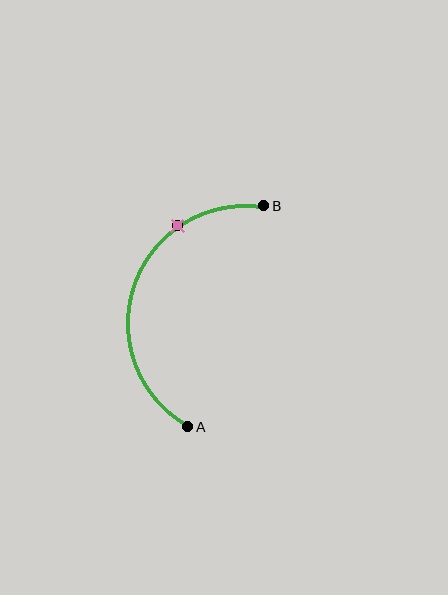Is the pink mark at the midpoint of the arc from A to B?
No. The pink mark lies on the arc but is closer to endpoint B. The arc midpoint would be at the point on the curve equidistant along the arc from both A and B.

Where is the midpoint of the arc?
The arc midpoint is the point on the curve farthest from the straight line joining A and B. It sits to the left of that line.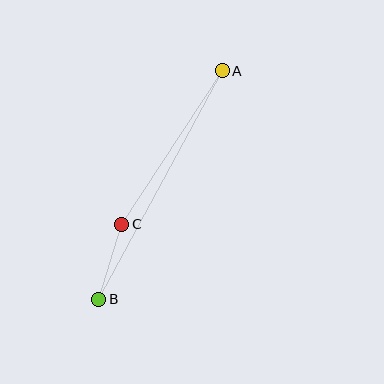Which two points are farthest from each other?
Points A and B are farthest from each other.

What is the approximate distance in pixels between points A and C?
The distance between A and C is approximately 184 pixels.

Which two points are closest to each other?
Points B and C are closest to each other.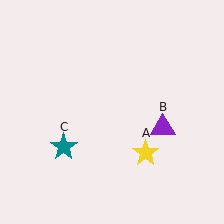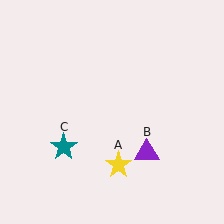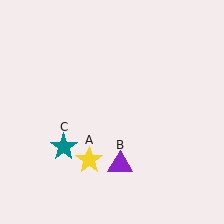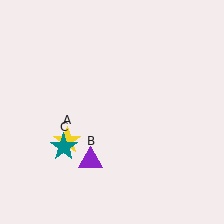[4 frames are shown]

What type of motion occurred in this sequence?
The yellow star (object A), purple triangle (object B) rotated clockwise around the center of the scene.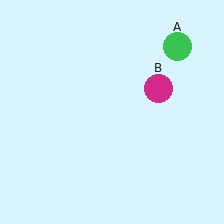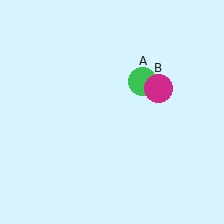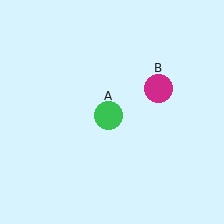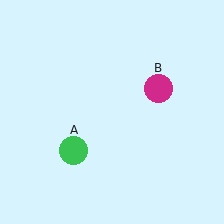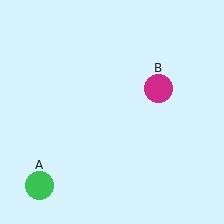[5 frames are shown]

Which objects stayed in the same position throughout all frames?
Magenta circle (object B) remained stationary.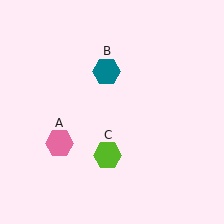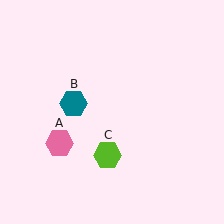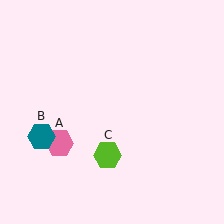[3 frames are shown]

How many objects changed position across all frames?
1 object changed position: teal hexagon (object B).